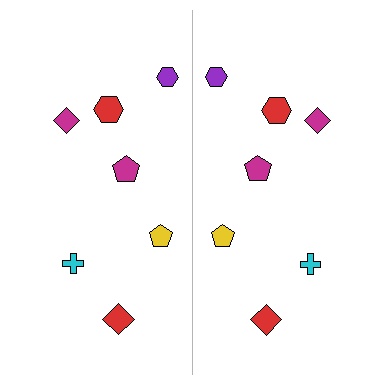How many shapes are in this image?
There are 14 shapes in this image.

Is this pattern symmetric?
Yes, this pattern has bilateral (reflection) symmetry.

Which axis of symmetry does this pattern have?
The pattern has a vertical axis of symmetry running through the center of the image.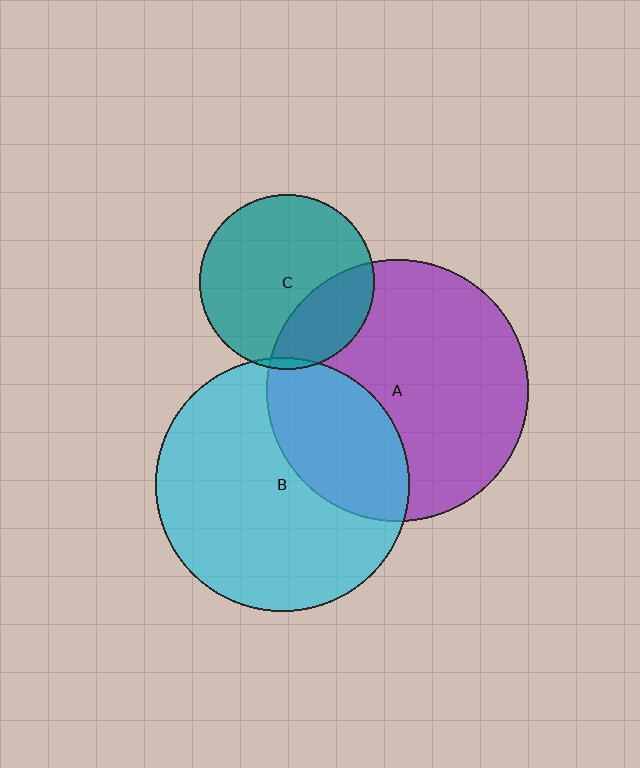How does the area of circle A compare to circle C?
Approximately 2.2 times.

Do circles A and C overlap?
Yes.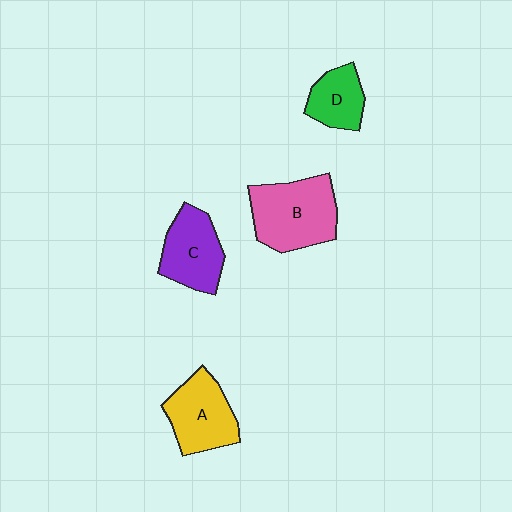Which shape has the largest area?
Shape B (pink).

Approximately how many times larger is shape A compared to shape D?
Approximately 1.5 times.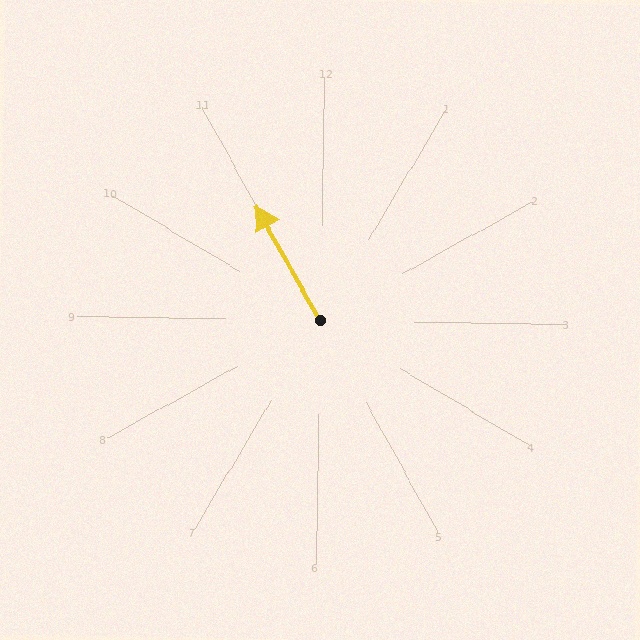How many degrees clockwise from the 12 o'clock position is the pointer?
Approximately 330 degrees.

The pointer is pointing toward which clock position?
Roughly 11 o'clock.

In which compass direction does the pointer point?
Northwest.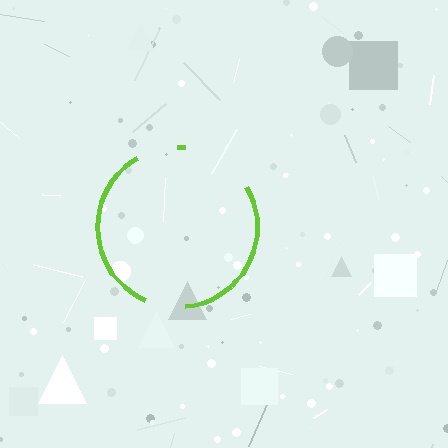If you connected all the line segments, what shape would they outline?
They would outline a circle.